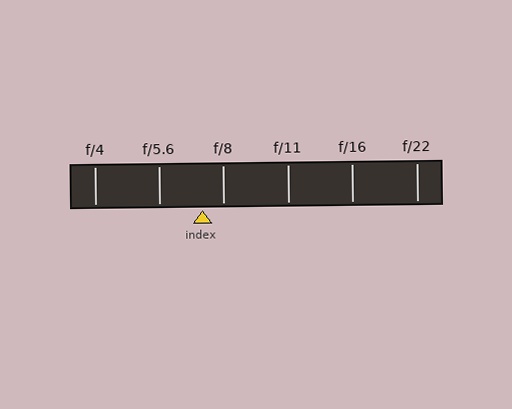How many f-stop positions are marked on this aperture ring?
There are 6 f-stop positions marked.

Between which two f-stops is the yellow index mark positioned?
The index mark is between f/5.6 and f/8.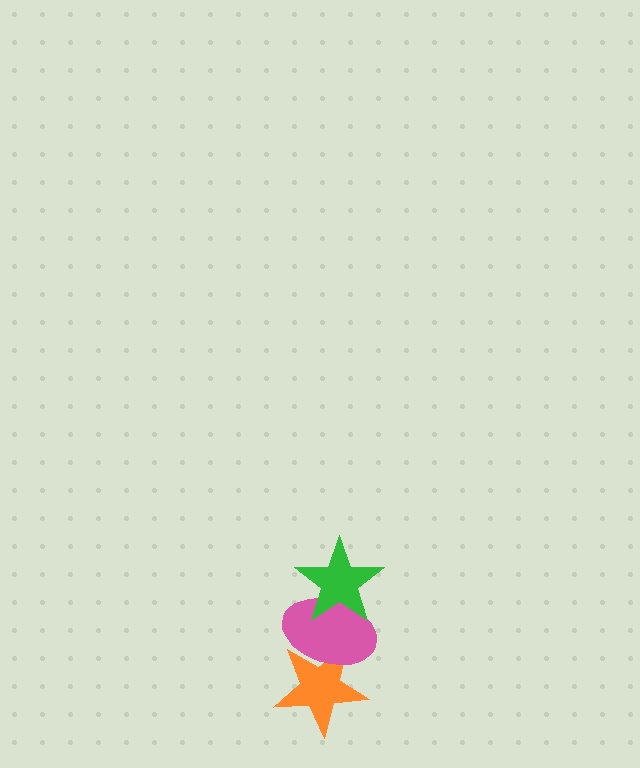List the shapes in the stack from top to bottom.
From top to bottom: the green star, the pink ellipse, the orange star.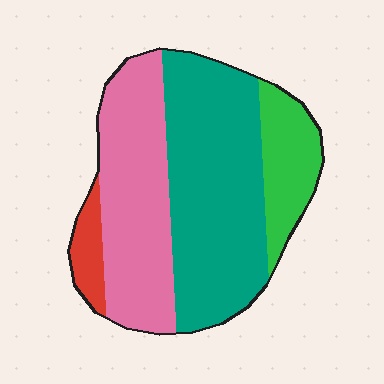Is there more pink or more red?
Pink.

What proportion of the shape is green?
Green takes up about one eighth (1/8) of the shape.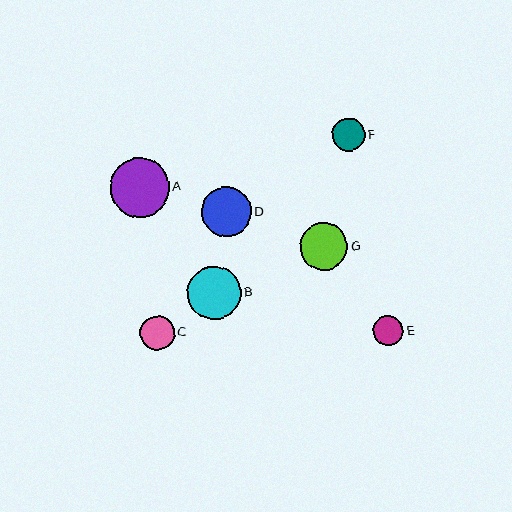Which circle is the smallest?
Circle E is the smallest with a size of approximately 30 pixels.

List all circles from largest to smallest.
From largest to smallest: A, B, D, G, C, F, E.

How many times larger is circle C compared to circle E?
Circle C is approximately 1.2 times the size of circle E.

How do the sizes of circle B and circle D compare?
Circle B and circle D are approximately the same size.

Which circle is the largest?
Circle A is the largest with a size of approximately 59 pixels.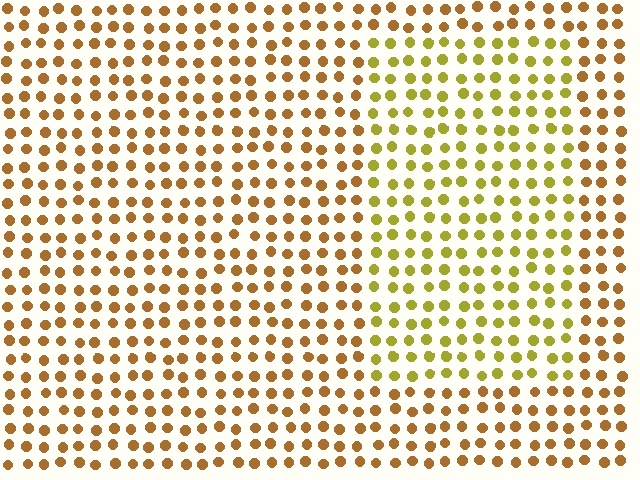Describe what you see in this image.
The image is filled with small brown elements in a uniform arrangement. A rectangle-shaped region is visible where the elements are tinted to a slightly different hue, forming a subtle color boundary.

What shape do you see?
I see a rectangle.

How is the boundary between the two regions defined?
The boundary is defined purely by a slight shift in hue (about 31 degrees). Spacing, size, and orientation are identical on both sides.